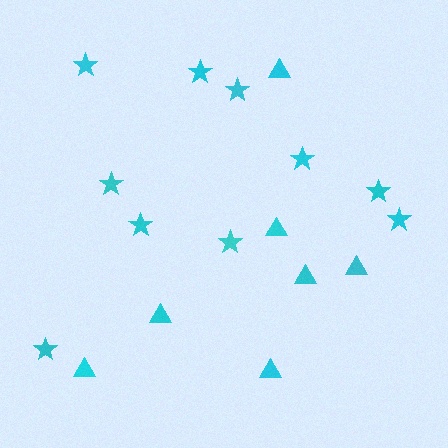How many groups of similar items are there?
There are 2 groups: one group of stars (10) and one group of triangles (7).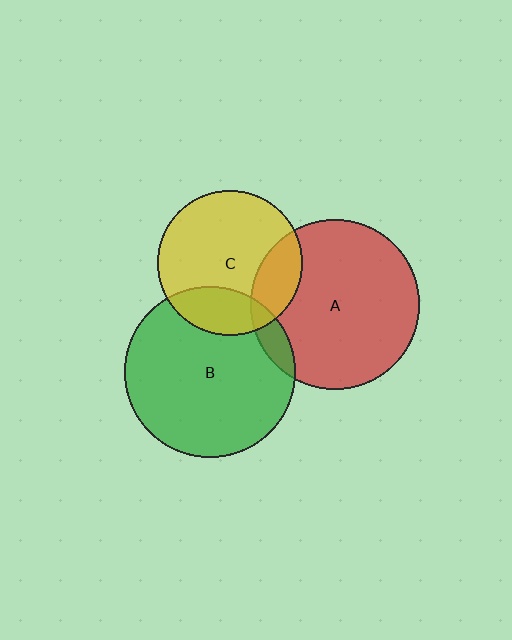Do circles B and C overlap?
Yes.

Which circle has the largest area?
Circle B (green).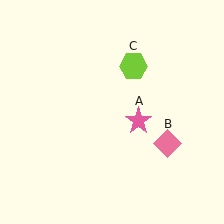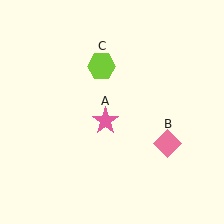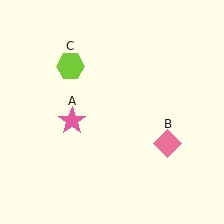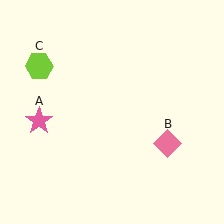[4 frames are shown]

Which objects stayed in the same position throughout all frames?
Pink diamond (object B) remained stationary.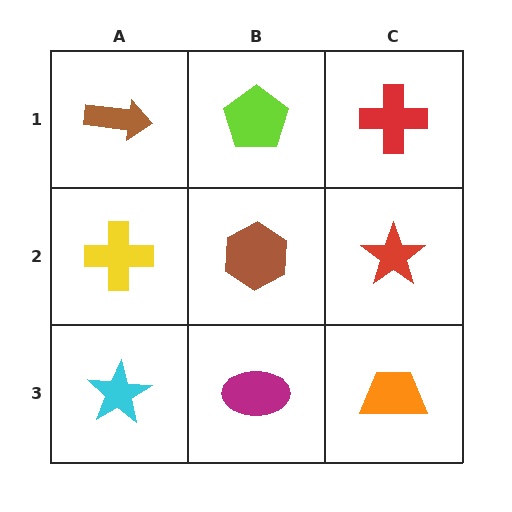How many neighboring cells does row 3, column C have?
2.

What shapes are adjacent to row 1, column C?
A red star (row 2, column C), a lime pentagon (row 1, column B).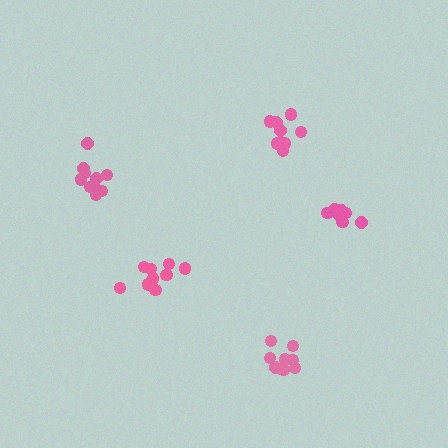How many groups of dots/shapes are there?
There are 5 groups.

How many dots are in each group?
Group 1: 11 dots, Group 2: 8 dots, Group 3: 10 dots, Group 4: 8 dots, Group 5: 9 dots (46 total).